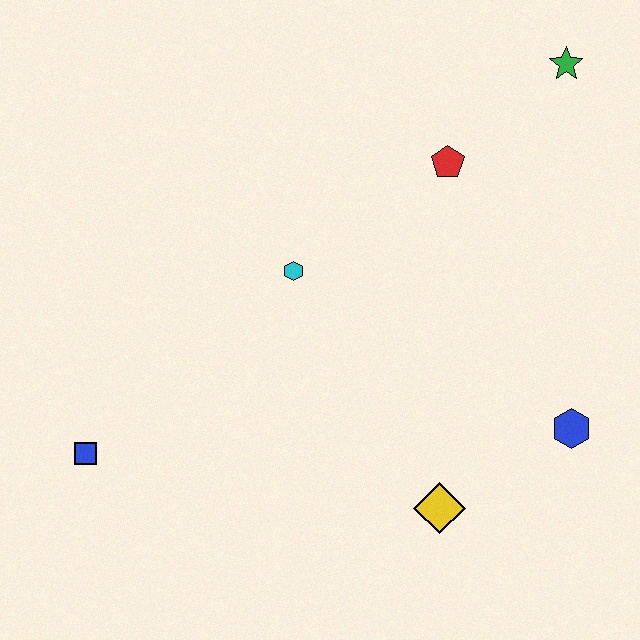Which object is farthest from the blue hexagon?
The blue square is farthest from the blue hexagon.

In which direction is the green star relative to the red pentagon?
The green star is to the right of the red pentagon.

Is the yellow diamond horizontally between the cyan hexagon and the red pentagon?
Yes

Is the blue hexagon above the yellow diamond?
Yes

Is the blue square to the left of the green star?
Yes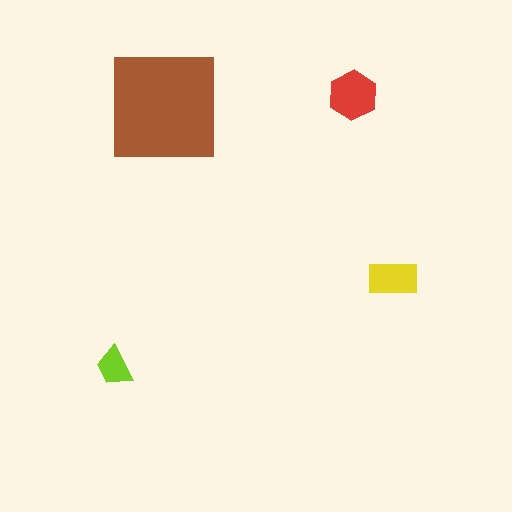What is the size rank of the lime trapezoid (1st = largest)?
4th.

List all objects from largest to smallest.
The brown square, the red hexagon, the yellow rectangle, the lime trapezoid.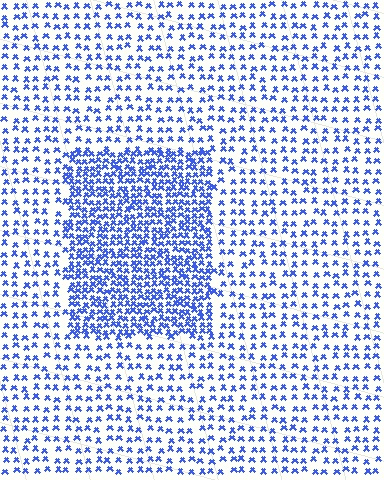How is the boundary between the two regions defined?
The boundary is defined by a change in element density (approximately 2.3x ratio). All elements are the same color, size, and shape.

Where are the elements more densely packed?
The elements are more densely packed inside the rectangle boundary.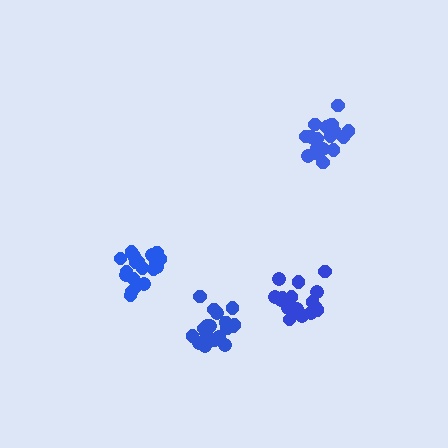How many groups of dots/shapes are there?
There are 4 groups.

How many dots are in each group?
Group 1: 20 dots, Group 2: 20 dots, Group 3: 19 dots, Group 4: 17 dots (76 total).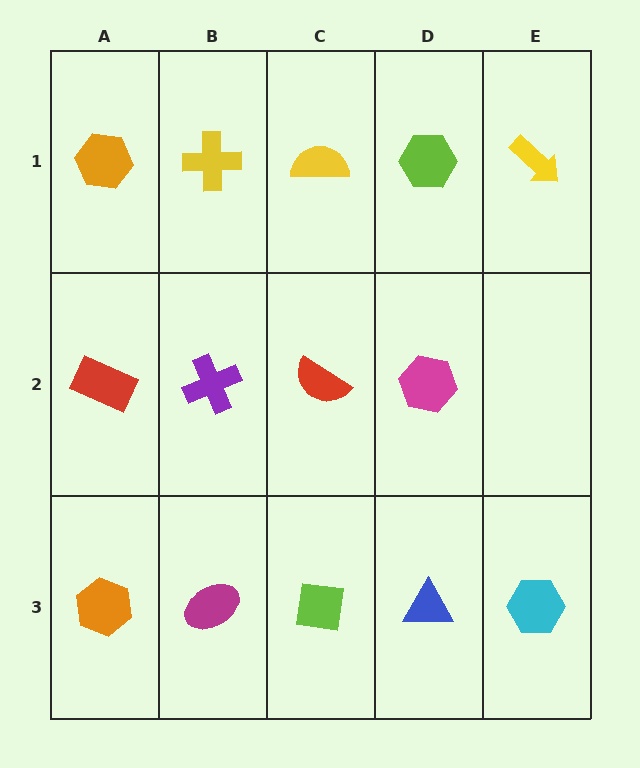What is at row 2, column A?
A red rectangle.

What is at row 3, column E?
A cyan hexagon.